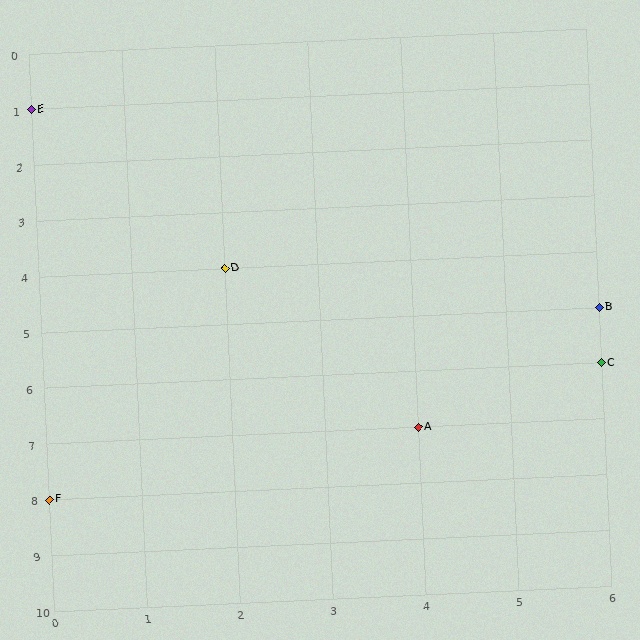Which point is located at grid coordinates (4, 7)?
Point A is at (4, 7).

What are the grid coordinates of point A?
Point A is at grid coordinates (4, 7).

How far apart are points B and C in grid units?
Points B and C are 1 row apart.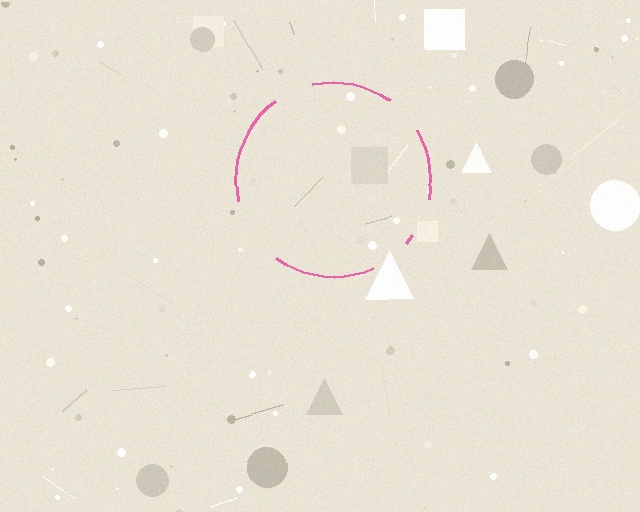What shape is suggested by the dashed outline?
The dashed outline suggests a circle.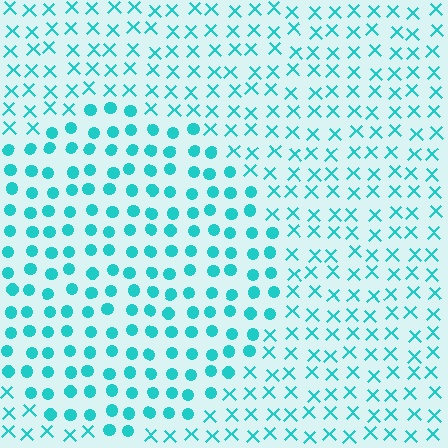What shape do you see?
I see a circle.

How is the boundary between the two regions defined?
The boundary is defined by a change in element shape: circles inside vs. X marks outside. All elements share the same color and spacing.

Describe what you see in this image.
The image is filled with small cyan elements arranged in a uniform grid. A circle-shaped region contains circles, while the surrounding area contains X marks. The boundary is defined purely by the change in element shape.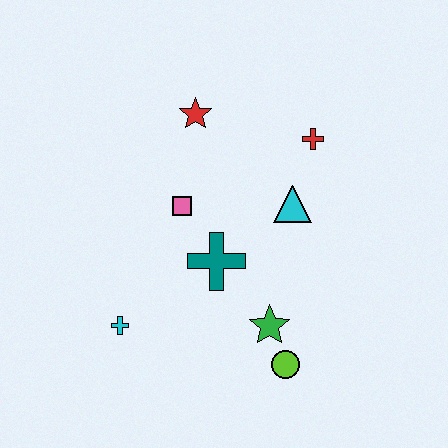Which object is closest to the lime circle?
The green star is closest to the lime circle.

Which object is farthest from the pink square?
The lime circle is farthest from the pink square.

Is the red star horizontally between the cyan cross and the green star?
Yes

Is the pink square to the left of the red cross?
Yes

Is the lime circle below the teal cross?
Yes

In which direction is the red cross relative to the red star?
The red cross is to the right of the red star.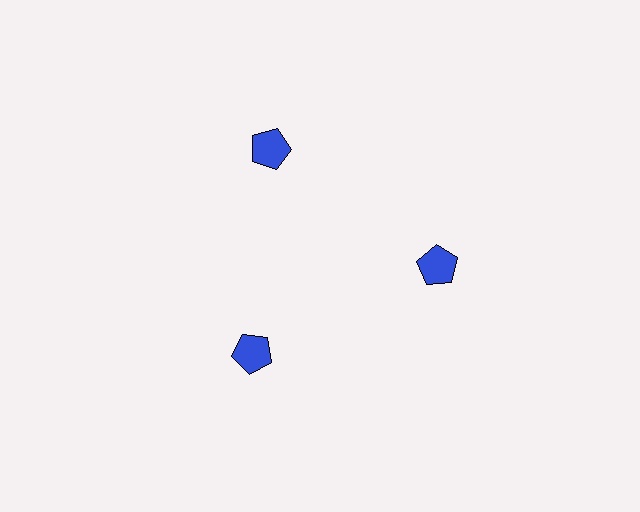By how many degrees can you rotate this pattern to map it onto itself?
The pattern maps onto itself every 120 degrees of rotation.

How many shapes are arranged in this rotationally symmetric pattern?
There are 3 shapes, arranged in 3 groups of 1.